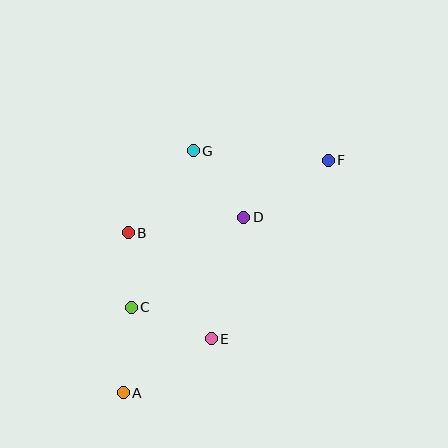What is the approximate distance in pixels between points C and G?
The distance between C and G is approximately 168 pixels.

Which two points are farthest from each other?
Points A and F are farthest from each other.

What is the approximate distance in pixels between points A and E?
The distance between A and E is approximately 103 pixels.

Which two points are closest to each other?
Points B and C are closest to each other.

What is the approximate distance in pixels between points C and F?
The distance between C and F is approximately 246 pixels.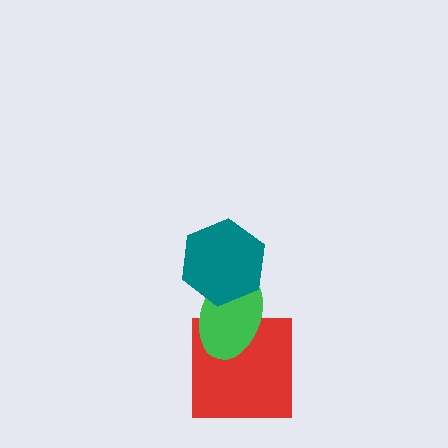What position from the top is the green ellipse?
The green ellipse is 2nd from the top.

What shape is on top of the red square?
The green ellipse is on top of the red square.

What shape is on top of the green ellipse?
The teal hexagon is on top of the green ellipse.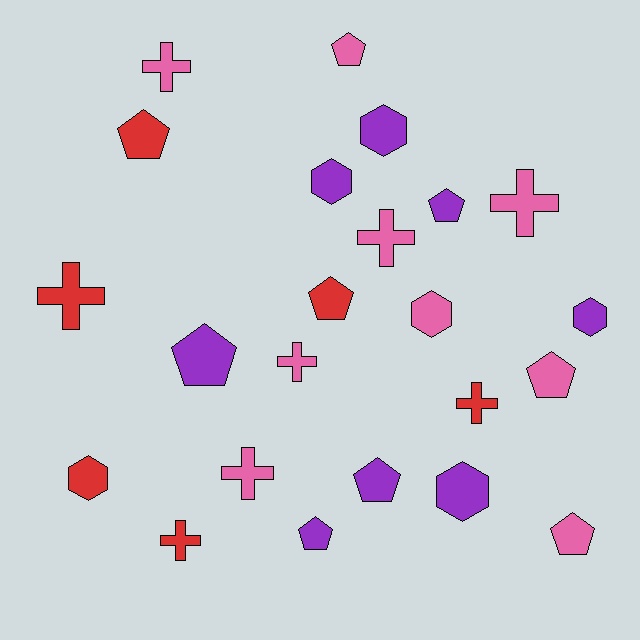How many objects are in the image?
There are 23 objects.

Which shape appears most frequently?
Pentagon, with 9 objects.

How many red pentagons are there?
There are 2 red pentagons.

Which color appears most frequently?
Pink, with 9 objects.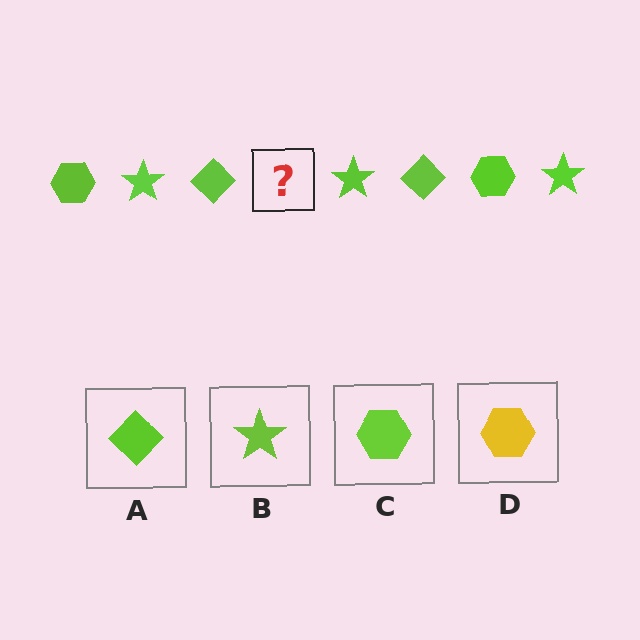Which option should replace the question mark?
Option C.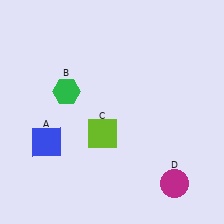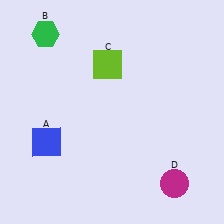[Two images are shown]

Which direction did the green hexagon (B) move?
The green hexagon (B) moved up.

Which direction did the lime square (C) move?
The lime square (C) moved up.